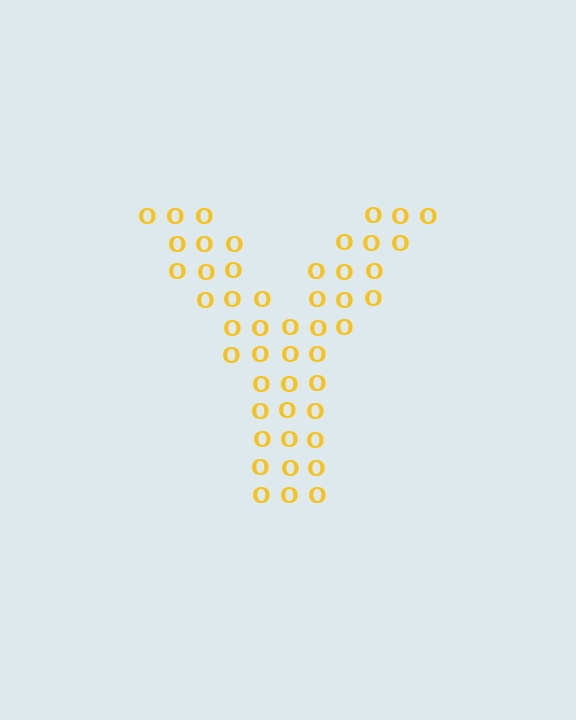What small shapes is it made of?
It is made of small letter O's.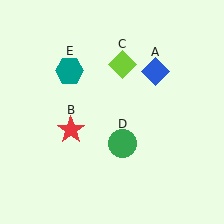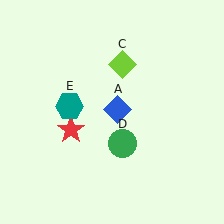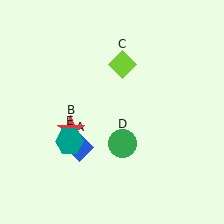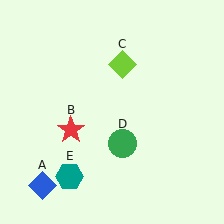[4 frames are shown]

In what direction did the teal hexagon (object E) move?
The teal hexagon (object E) moved down.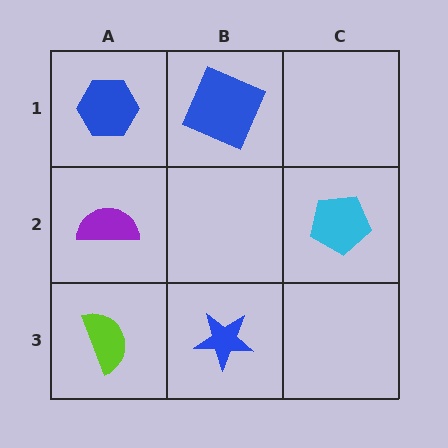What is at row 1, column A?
A blue hexagon.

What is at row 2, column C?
A cyan pentagon.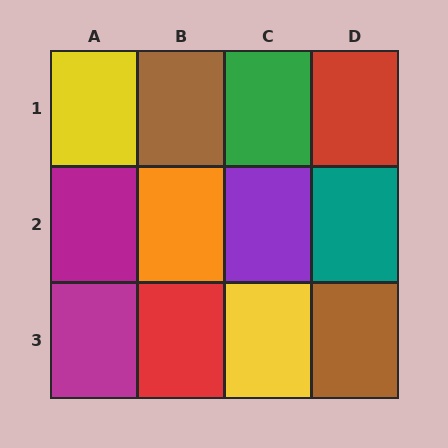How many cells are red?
2 cells are red.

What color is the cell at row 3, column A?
Magenta.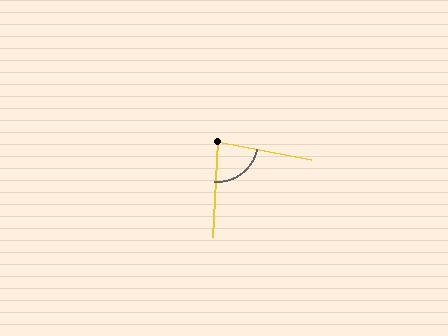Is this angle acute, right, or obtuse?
It is acute.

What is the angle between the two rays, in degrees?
Approximately 82 degrees.